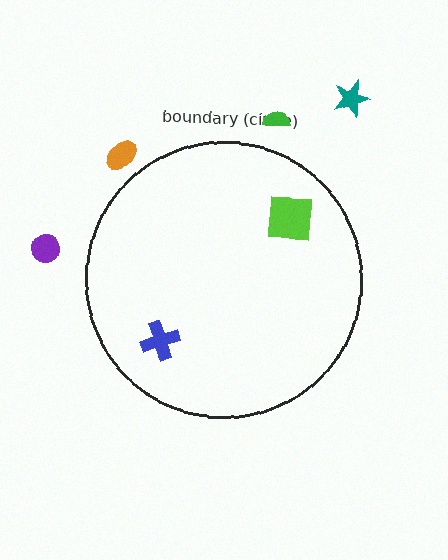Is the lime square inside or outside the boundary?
Inside.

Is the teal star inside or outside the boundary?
Outside.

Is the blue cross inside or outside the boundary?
Inside.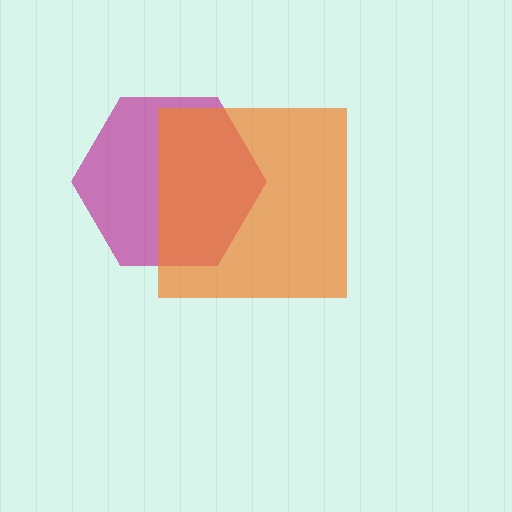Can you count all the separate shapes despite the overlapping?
Yes, there are 2 separate shapes.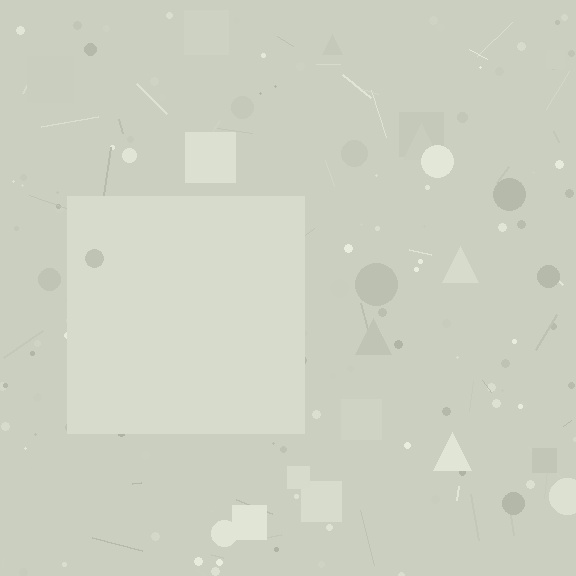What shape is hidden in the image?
A square is hidden in the image.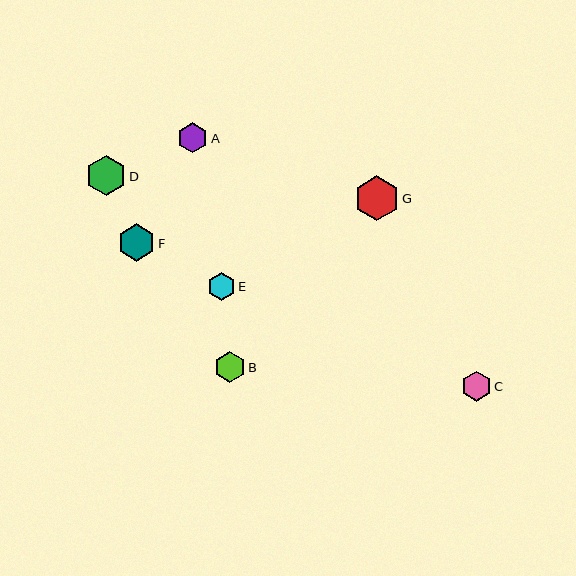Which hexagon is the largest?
Hexagon G is the largest with a size of approximately 45 pixels.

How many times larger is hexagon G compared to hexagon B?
Hexagon G is approximately 1.5 times the size of hexagon B.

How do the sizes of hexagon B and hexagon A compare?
Hexagon B and hexagon A are approximately the same size.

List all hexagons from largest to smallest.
From largest to smallest: G, D, F, B, C, A, E.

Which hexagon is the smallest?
Hexagon E is the smallest with a size of approximately 28 pixels.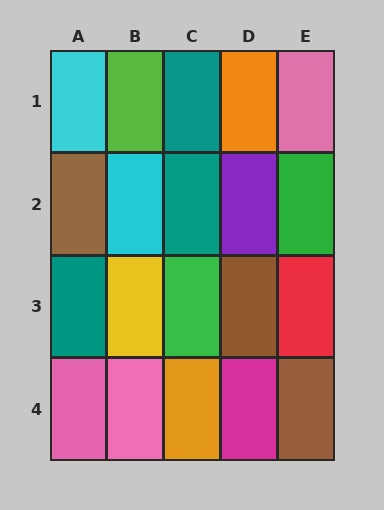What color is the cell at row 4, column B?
Pink.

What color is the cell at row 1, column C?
Teal.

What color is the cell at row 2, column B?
Cyan.